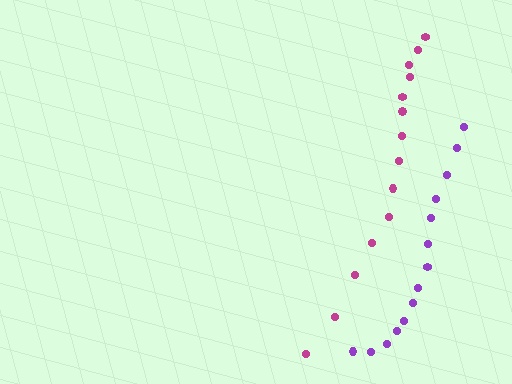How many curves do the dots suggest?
There are 2 distinct paths.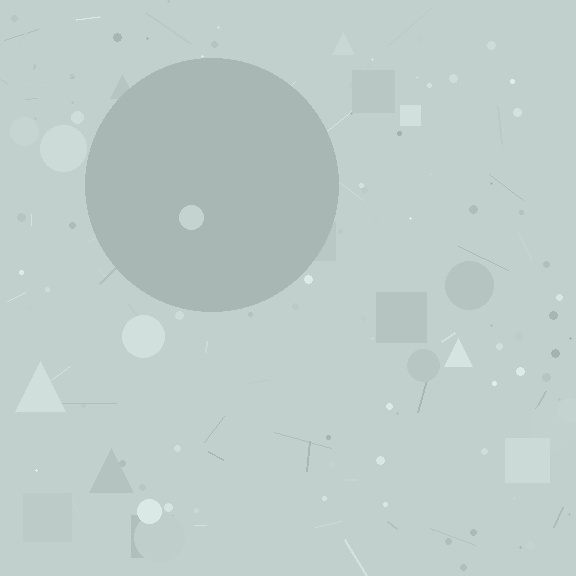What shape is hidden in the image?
A circle is hidden in the image.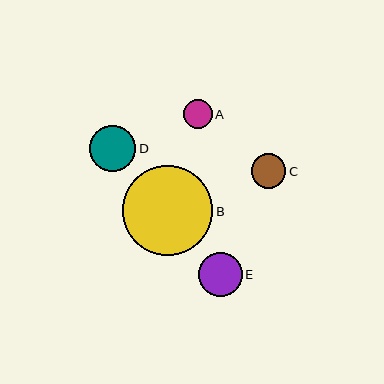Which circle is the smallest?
Circle A is the smallest with a size of approximately 29 pixels.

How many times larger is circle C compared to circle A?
Circle C is approximately 1.2 times the size of circle A.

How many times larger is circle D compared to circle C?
Circle D is approximately 1.3 times the size of circle C.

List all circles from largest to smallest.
From largest to smallest: B, D, E, C, A.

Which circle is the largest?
Circle B is the largest with a size of approximately 90 pixels.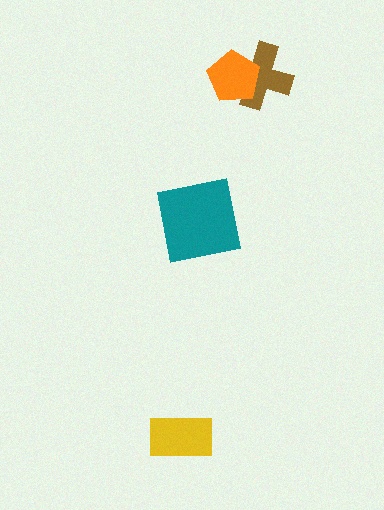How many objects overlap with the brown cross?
1 object overlaps with the brown cross.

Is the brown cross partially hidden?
Yes, it is partially covered by another shape.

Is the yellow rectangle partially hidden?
No, no other shape covers it.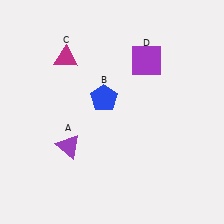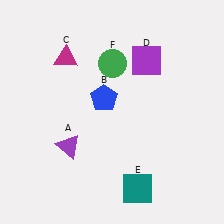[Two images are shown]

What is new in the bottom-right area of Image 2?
A teal square (E) was added in the bottom-right area of Image 2.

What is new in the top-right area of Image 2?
A green circle (F) was added in the top-right area of Image 2.